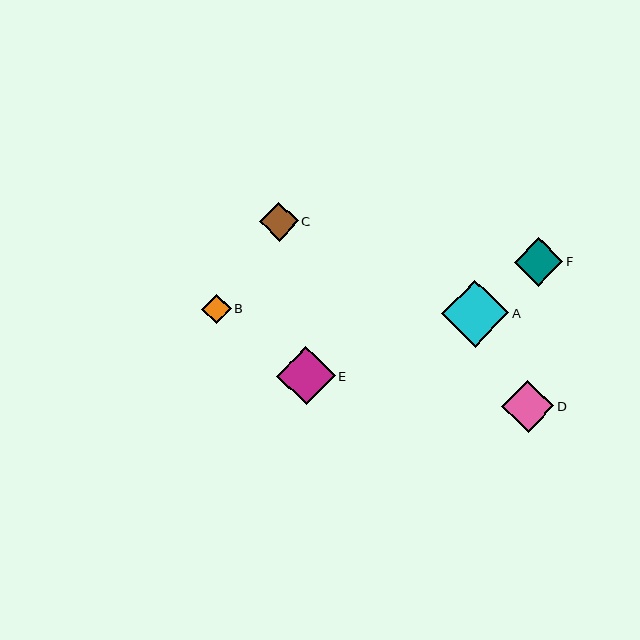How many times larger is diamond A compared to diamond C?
Diamond A is approximately 1.7 times the size of diamond C.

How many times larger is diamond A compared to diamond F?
Diamond A is approximately 1.4 times the size of diamond F.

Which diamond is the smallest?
Diamond B is the smallest with a size of approximately 29 pixels.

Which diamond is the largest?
Diamond A is the largest with a size of approximately 67 pixels.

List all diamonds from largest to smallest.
From largest to smallest: A, E, D, F, C, B.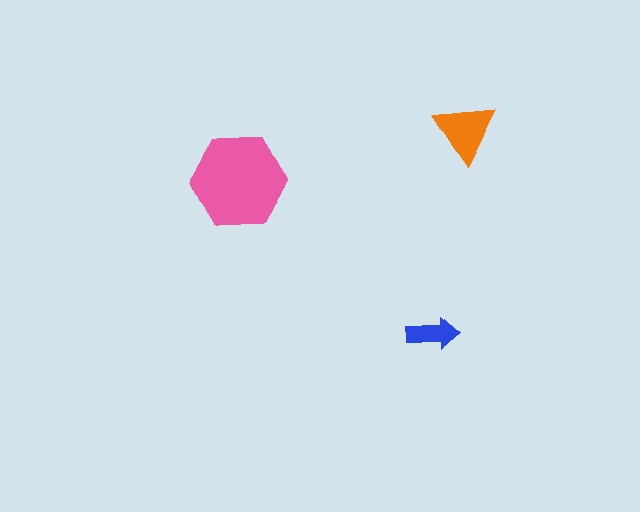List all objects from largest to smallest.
The pink hexagon, the orange triangle, the blue arrow.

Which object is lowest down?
The blue arrow is bottommost.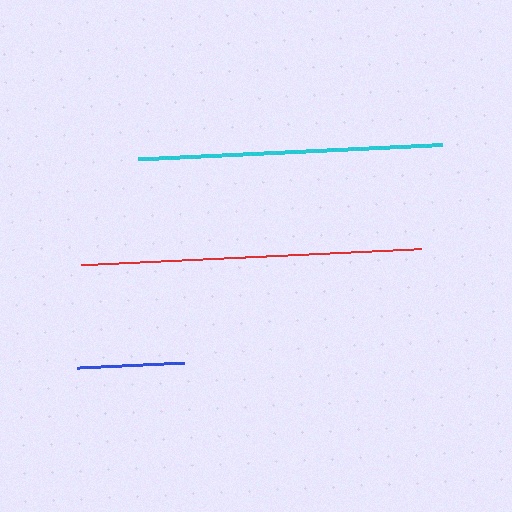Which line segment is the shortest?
The blue line is the shortest at approximately 107 pixels.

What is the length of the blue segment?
The blue segment is approximately 107 pixels long.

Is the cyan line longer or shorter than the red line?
The red line is longer than the cyan line.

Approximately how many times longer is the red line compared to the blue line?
The red line is approximately 3.2 times the length of the blue line.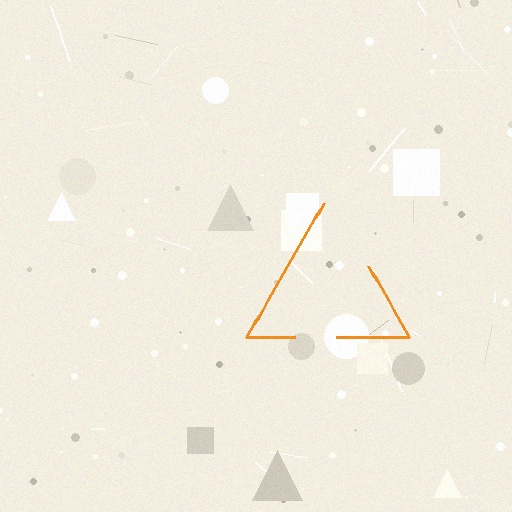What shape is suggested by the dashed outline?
The dashed outline suggests a triangle.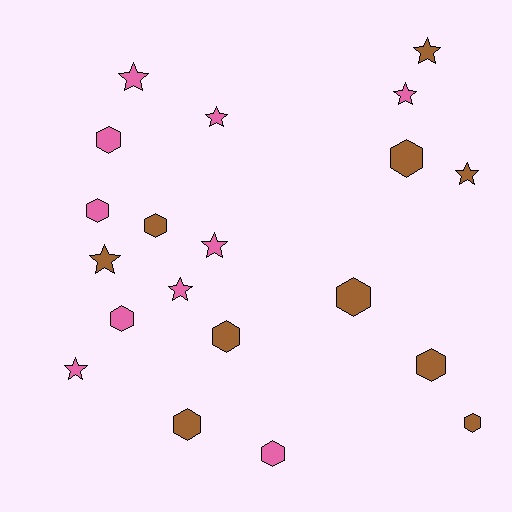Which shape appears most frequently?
Hexagon, with 11 objects.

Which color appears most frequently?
Brown, with 10 objects.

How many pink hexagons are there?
There are 4 pink hexagons.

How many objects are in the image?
There are 20 objects.